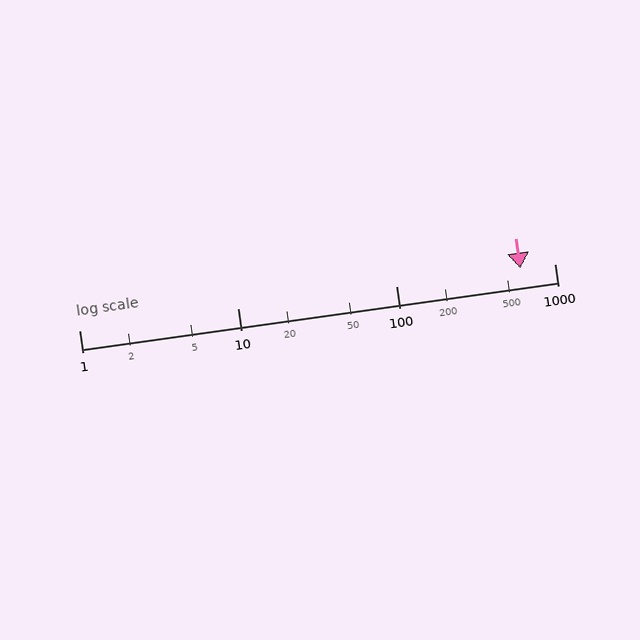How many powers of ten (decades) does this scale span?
The scale spans 3 decades, from 1 to 1000.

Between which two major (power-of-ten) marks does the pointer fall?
The pointer is between 100 and 1000.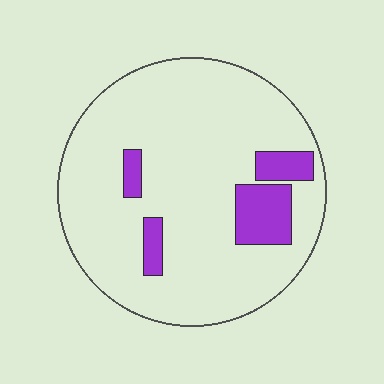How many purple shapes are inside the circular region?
4.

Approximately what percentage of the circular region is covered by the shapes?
Approximately 15%.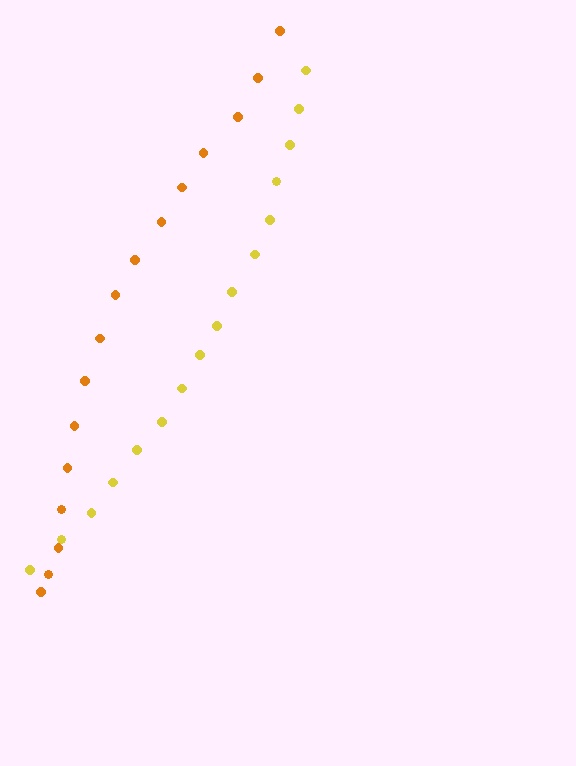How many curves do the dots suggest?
There are 2 distinct paths.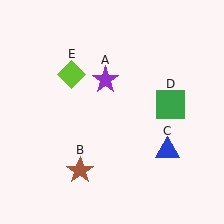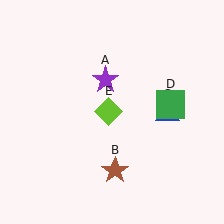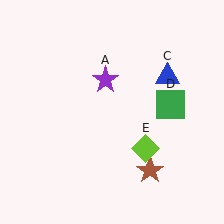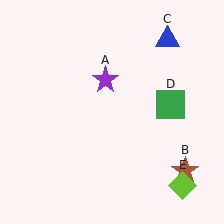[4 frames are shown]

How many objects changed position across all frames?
3 objects changed position: brown star (object B), blue triangle (object C), lime diamond (object E).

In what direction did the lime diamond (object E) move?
The lime diamond (object E) moved down and to the right.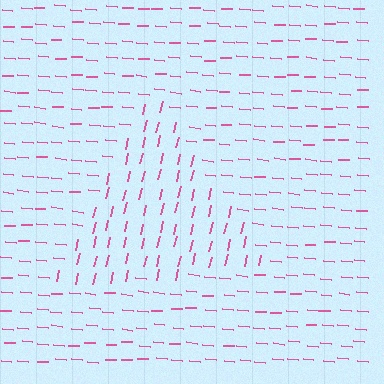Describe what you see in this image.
The image is filled with small pink line segments. A triangle region in the image has lines oriented differently from the surrounding lines, creating a visible texture boundary.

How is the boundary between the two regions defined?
The boundary is defined purely by a change in line orientation (approximately 81 degrees difference). All lines are the same color and thickness.